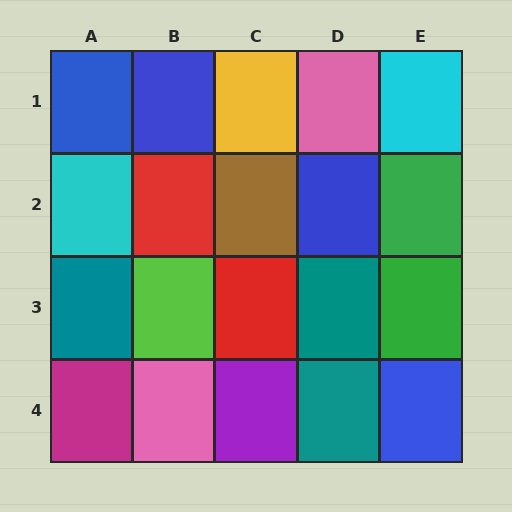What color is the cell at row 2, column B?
Red.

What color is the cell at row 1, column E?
Cyan.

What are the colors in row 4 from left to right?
Magenta, pink, purple, teal, blue.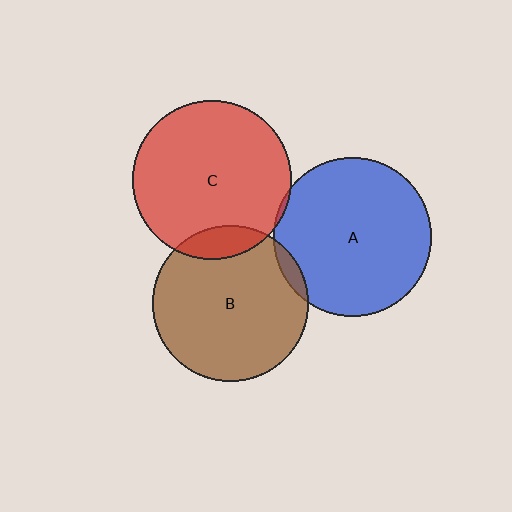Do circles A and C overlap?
Yes.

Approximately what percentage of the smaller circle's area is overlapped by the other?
Approximately 5%.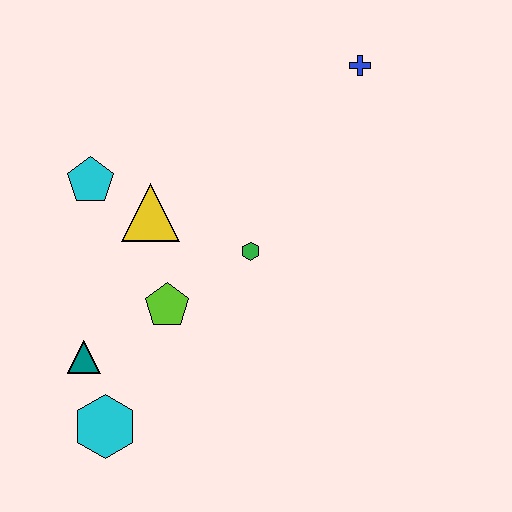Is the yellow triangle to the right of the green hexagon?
No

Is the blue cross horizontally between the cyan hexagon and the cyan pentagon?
No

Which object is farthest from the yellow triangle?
The blue cross is farthest from the yellow triangle.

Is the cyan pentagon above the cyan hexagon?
Yes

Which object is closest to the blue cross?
The green hexagon is closest to the blue cross.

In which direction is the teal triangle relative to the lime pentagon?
The teal triangle is to the left of the lime pentagon.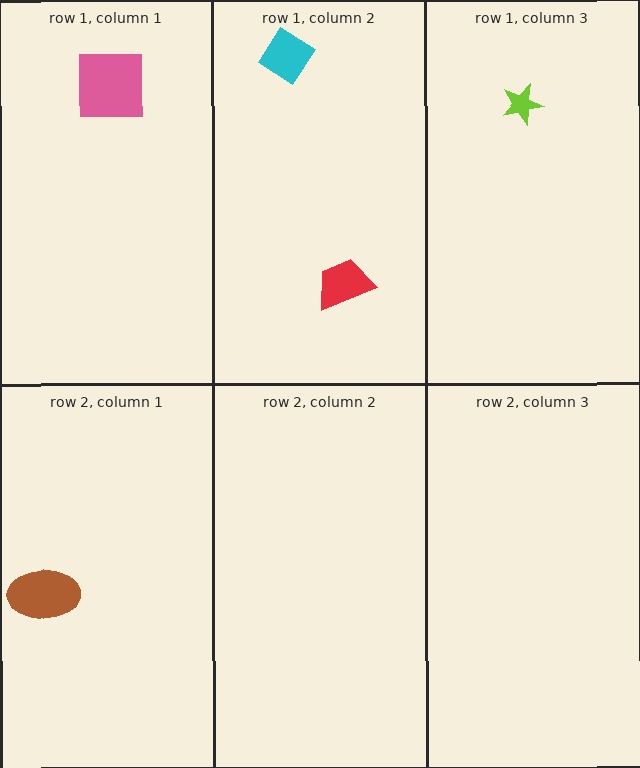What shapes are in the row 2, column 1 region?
The brown ellipse.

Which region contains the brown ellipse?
The row 2, column 1 region.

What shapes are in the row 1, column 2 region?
The cyan diamond, the red trapezoid.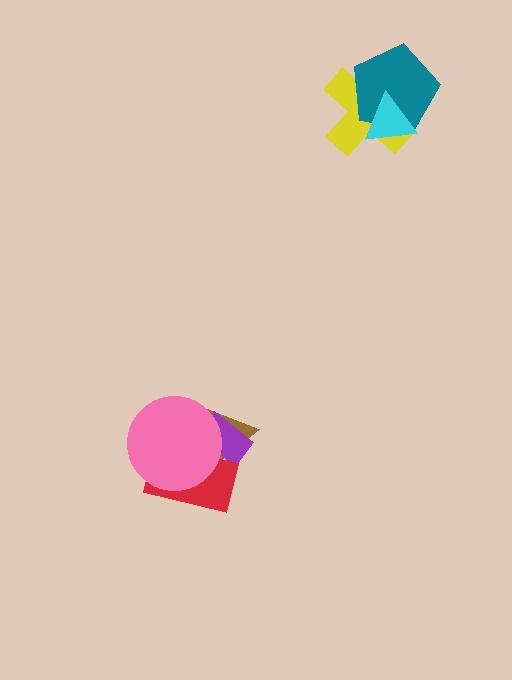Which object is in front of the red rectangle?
The pink circle is in front of the red rectangle.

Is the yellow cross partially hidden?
Yes, it is partially covered by another shape.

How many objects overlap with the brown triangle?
3 objects overlap with the brown triangle.